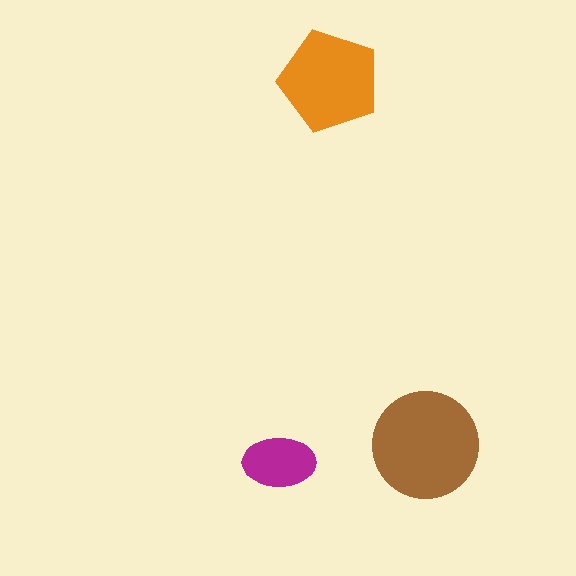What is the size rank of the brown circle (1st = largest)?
1st.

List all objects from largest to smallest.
The brown circle, the orange pentagon, the magenta ellipse.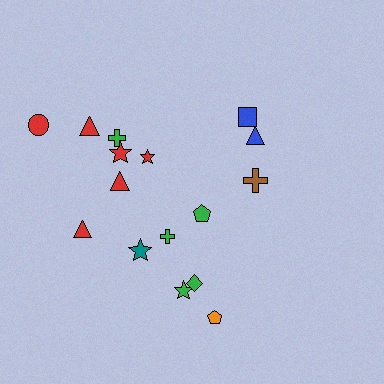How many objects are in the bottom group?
There are 6 objects.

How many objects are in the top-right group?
There are 3 objects.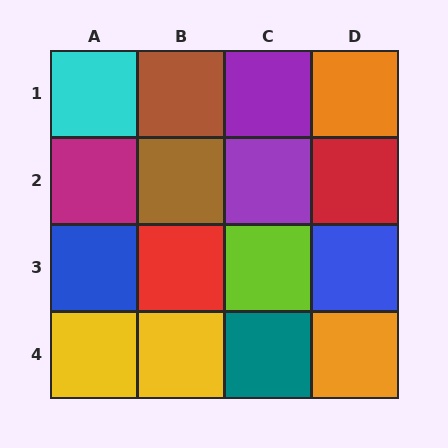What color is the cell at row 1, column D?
Orange.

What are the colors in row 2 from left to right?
Magenta, brown, purple, red.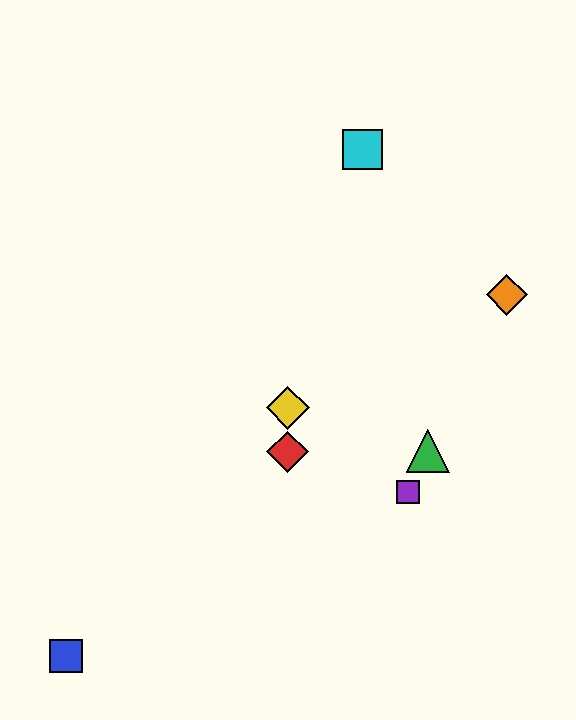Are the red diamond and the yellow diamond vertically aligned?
Yes, both are at x≈288.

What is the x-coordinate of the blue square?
The blue square is at x≈66.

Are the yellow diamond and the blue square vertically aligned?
No, the yellow diamond is at x≈288 and the blue square is at x≈66.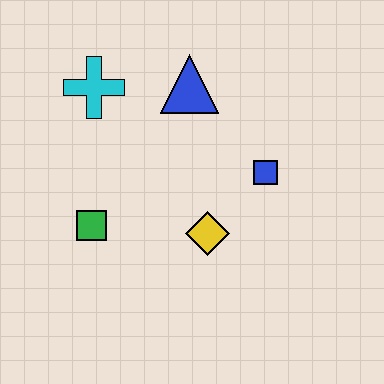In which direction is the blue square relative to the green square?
The blue square is to the right of the green square.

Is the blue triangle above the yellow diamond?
Yes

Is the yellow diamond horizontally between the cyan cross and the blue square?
Yes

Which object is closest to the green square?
The yellow diamond is closest to the green square.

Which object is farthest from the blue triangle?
The green square is farthest from the blue triangle.